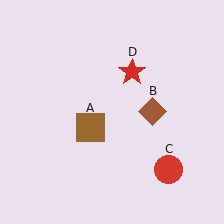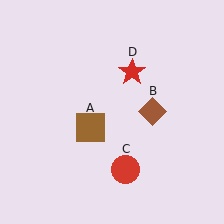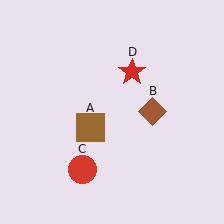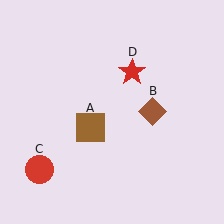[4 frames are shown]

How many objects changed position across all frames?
1 object changed position: red circle (object C).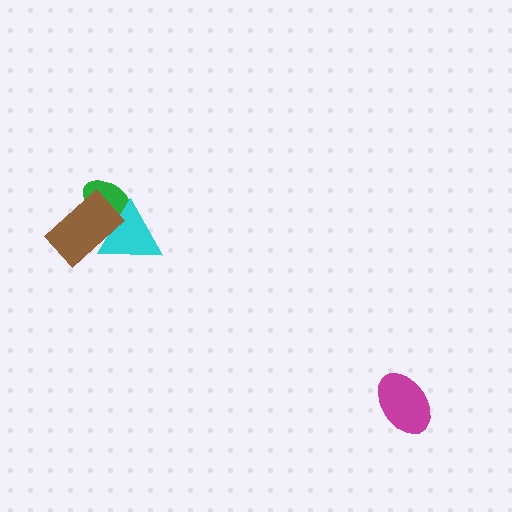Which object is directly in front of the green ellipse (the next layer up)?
The cyan triangle is directly in front of the green ellipse.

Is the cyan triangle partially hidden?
Yes, it is partially covered by another shape.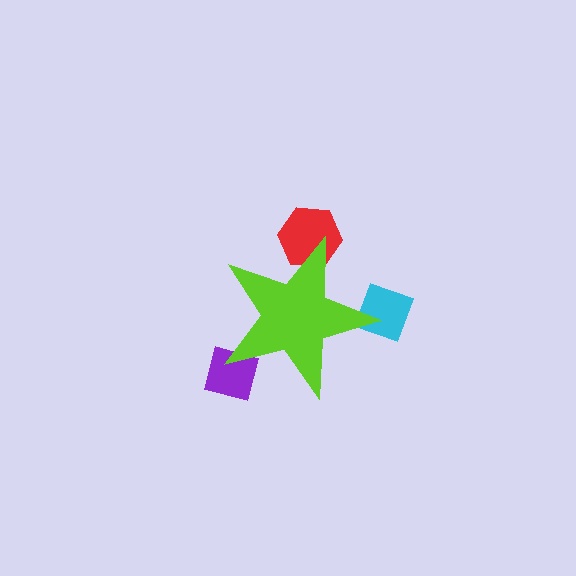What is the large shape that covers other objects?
A lime star.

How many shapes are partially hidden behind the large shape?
3 shapes are partially hidden.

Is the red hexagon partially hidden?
Yes, the red hexagon is partially hidden behind the lime star.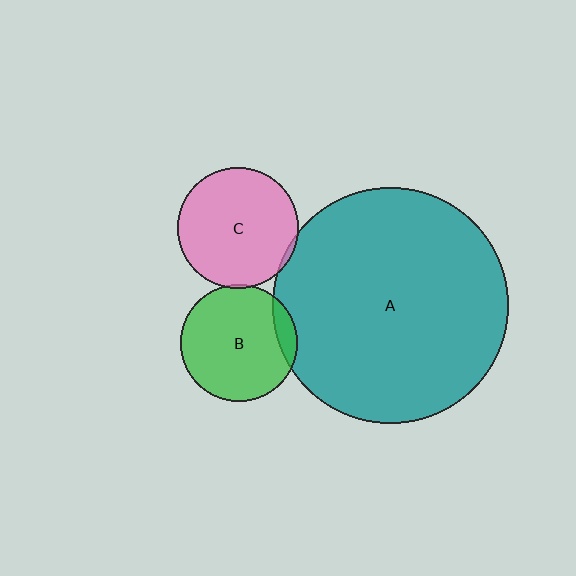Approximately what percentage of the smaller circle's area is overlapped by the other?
Approximately 5%.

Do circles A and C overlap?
Yes.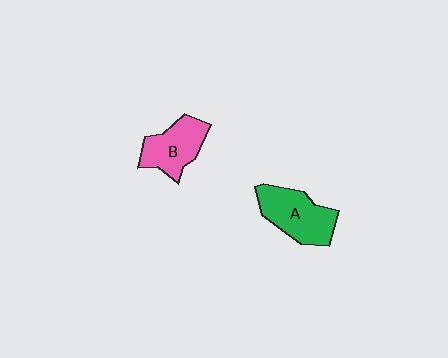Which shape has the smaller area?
Shape B (pink).